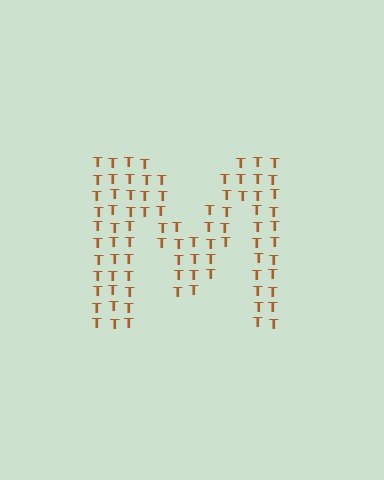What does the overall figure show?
The overall figure shows the letter M.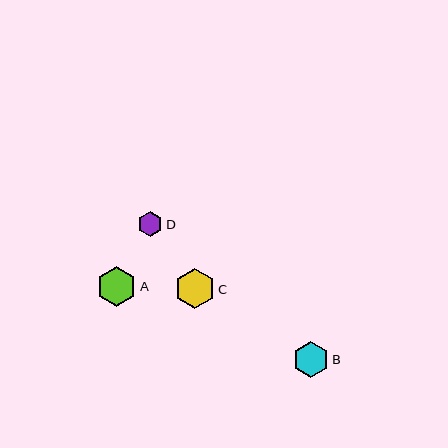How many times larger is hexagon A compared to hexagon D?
Hexagon A is approximately 1.6 times the size of hexagon D.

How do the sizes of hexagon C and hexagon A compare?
Hexagon C and hexagon A are approximately the same size.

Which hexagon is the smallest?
Hexagon D is the smallest with a size of approximately 25 pixels.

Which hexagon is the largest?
Hexagon C is the largest with a size of approximately 40 pixels.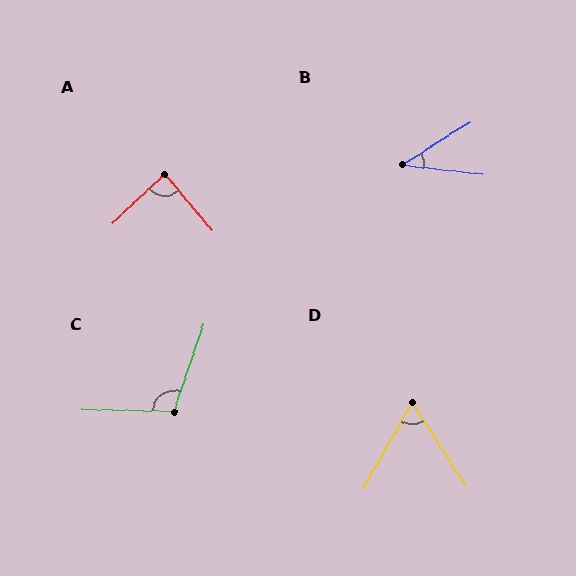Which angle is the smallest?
B, at approximately 39 degrees.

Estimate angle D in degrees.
Approximately 62 degrees.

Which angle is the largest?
C, at approximately 107 degrees.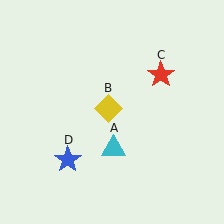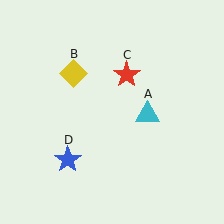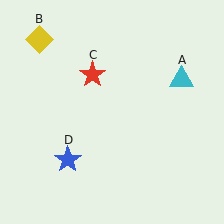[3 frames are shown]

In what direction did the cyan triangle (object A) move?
The cyan triangle (object A) moved up and to the right.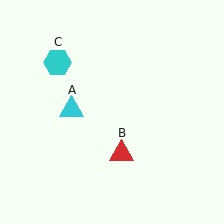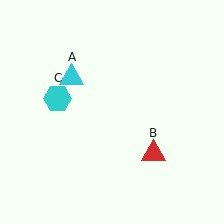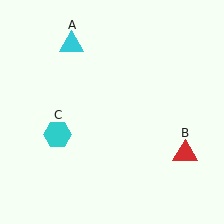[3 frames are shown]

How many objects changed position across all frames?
3 objects changed position: cyan triangle (object A), red triangle (object B), cyan hexagon (object C).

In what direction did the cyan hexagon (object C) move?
The cyan hexagon (object C) moved down.